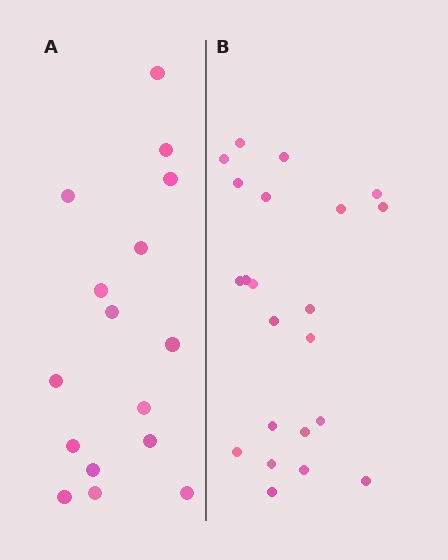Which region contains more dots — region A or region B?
Region B (the right region) has more dots.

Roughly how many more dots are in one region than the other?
Region B has about 6 more dots than region A.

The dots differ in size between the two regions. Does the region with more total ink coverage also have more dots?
No. Region A has more total ink coverage because its dots are larger, but region B actually contains more individual dots. Total area can be misleading — the number of items is what matters here.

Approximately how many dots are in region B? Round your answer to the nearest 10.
About 20 dots. (The exact count is 22, which rounds to 20.)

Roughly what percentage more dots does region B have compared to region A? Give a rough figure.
About 40% more.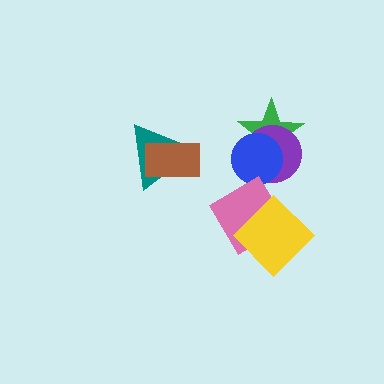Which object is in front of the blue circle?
The pink diamond is in front of the blue circle.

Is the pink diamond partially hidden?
Yes, it is partially covered by another shape.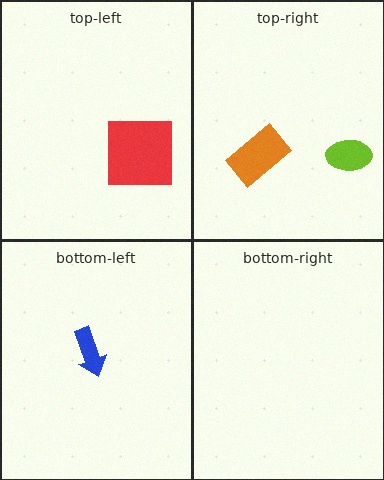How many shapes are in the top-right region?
2.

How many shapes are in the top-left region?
1.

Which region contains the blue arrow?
The bottom-left region.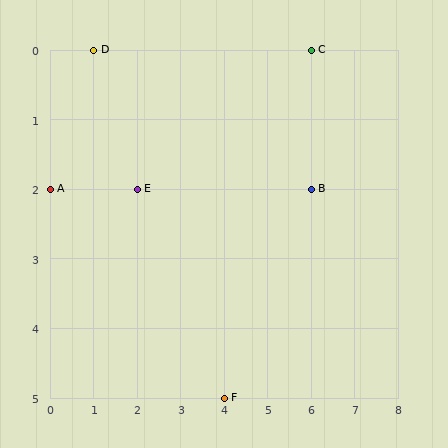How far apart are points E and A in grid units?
Points E and A are 2 columns apart.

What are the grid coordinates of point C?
Point C is at grid coordinates (6, 0).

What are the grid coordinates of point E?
Point E is at grid coordinates (2, 2).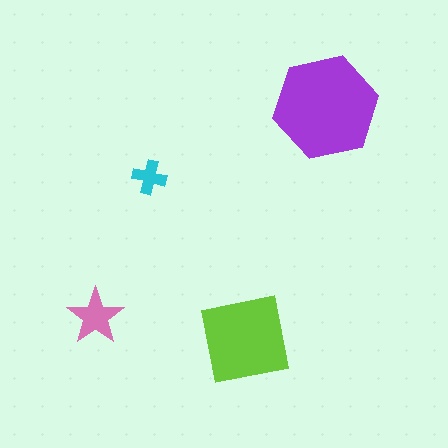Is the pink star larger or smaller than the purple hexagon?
Smaller.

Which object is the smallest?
The cyan cross.